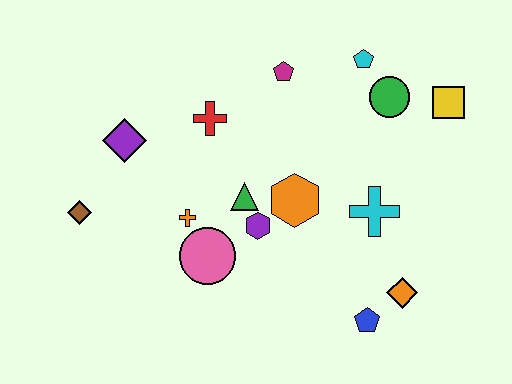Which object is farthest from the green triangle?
The yellow square is farthest from the green triangle.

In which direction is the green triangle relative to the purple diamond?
The green triangle is to the right of the purple diamond.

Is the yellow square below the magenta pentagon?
Yes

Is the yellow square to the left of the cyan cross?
No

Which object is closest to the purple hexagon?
The green triangle is closest to the purple hexagon.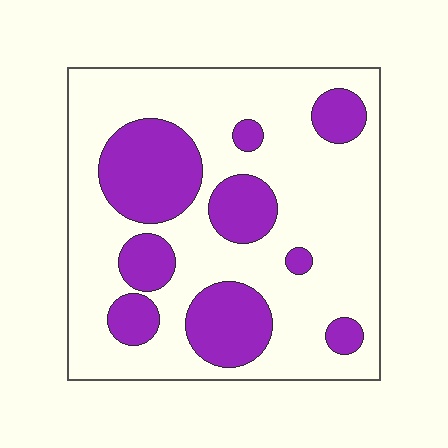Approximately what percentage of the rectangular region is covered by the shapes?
Approximately 30%.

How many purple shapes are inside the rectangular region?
9.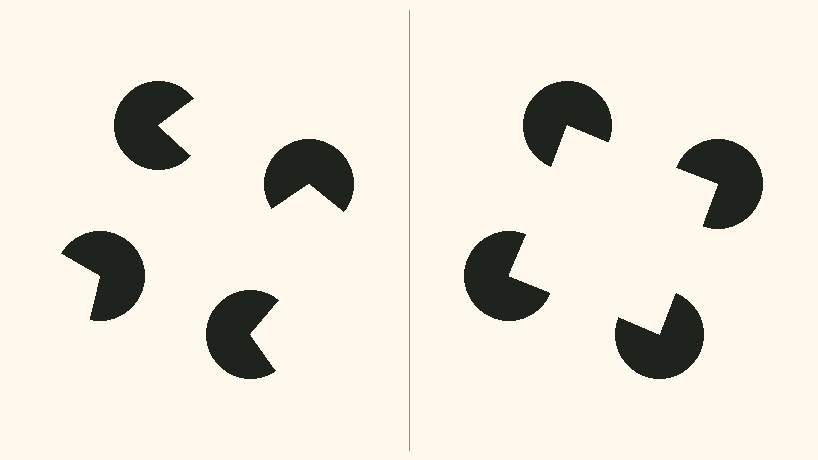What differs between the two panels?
The pac-man discs are positioned identically on both sides; only the wedge orientations differ. On the right they align to a square; on the left they are misaligned.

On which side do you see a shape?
An illusory square appears on the right side. On the left side the wedge cuts are rotated, so no coherent shape forms.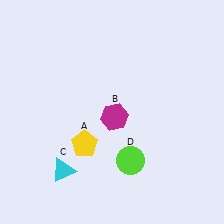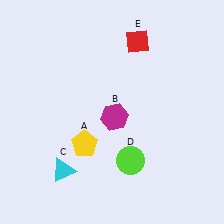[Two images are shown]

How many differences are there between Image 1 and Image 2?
There is 1 difference between the two images.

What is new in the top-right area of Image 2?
A red diamond (E) was added in the top-right area of Image 2.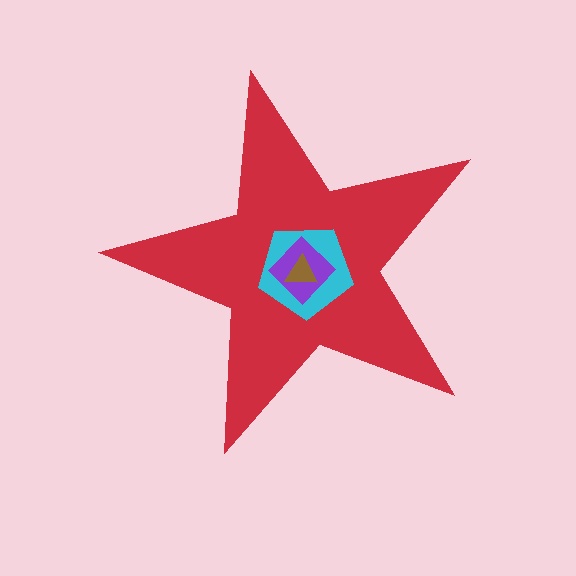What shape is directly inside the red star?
The cyan pentagon.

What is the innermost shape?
The brown triangle.